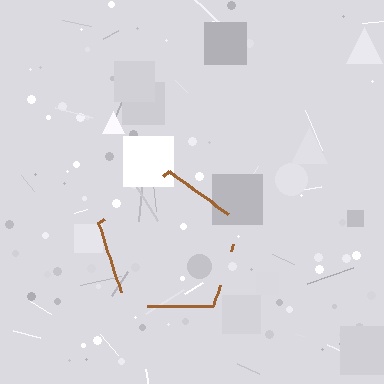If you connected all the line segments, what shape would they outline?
They would outline a pentagon.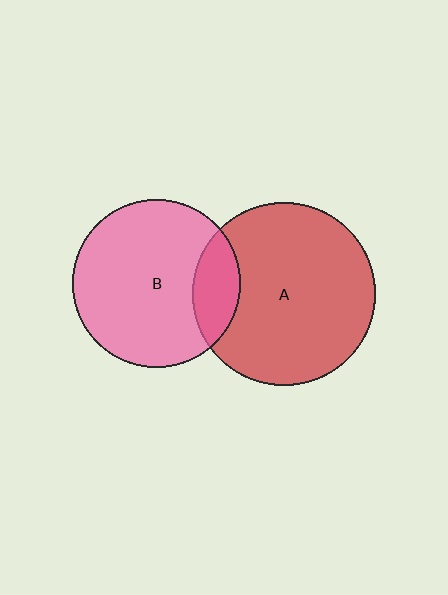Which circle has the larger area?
Circle A (red).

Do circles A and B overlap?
Yes.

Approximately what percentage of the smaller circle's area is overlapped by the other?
Approximately 20%.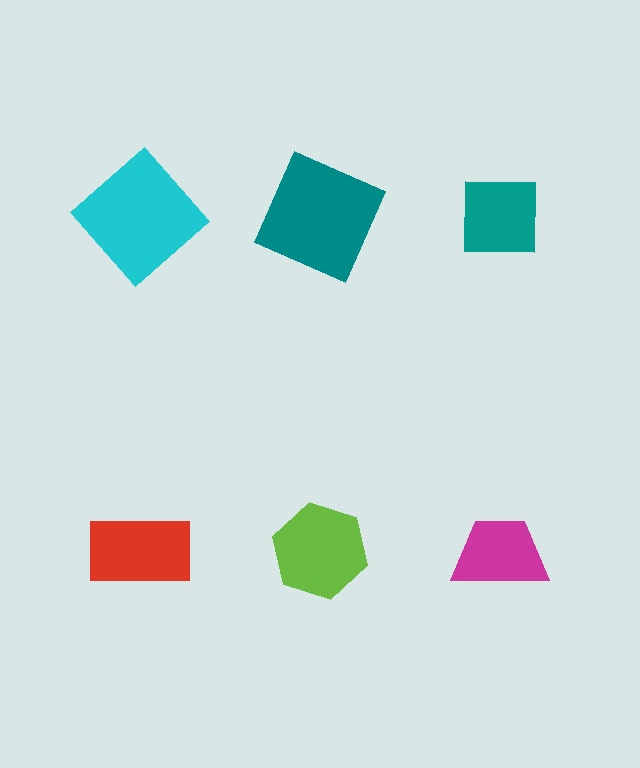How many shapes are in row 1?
3 shapes.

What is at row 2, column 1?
A red rectangle.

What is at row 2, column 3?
A magenta trapezoid.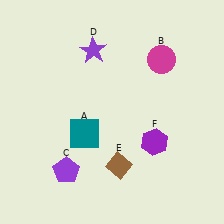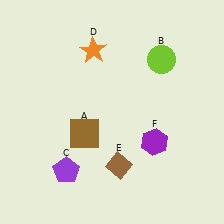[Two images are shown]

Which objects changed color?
A changed from teal to brown. B changed from magenta to lime. D changed from purple to orange.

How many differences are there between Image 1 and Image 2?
There are 3 differences between the two images.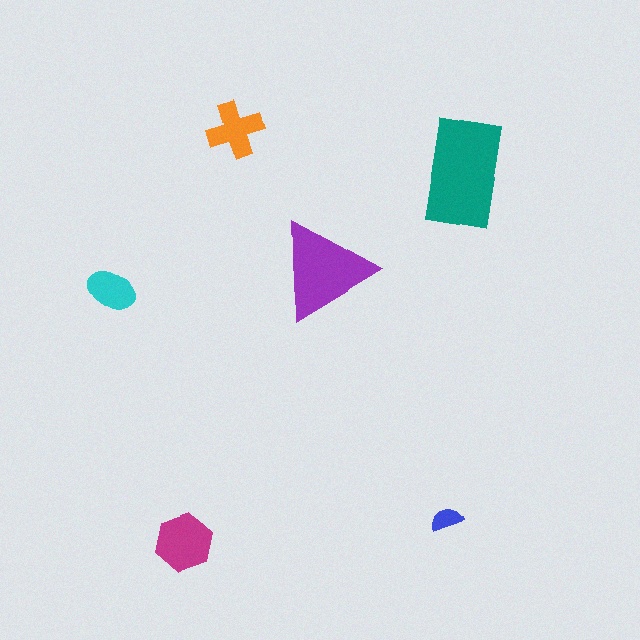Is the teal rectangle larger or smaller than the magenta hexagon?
Larger.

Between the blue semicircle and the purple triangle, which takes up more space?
The purple triangle.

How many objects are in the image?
There are 6 objects in the image.